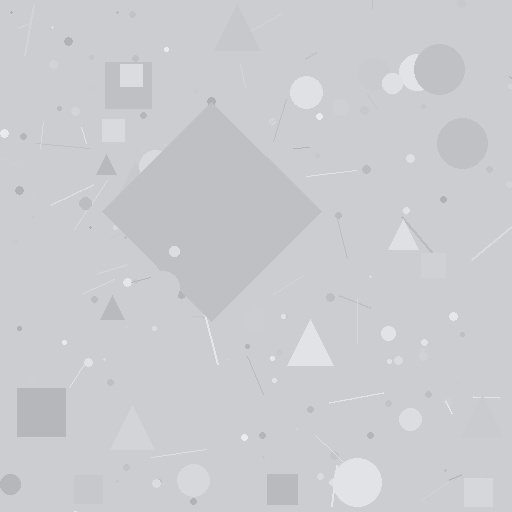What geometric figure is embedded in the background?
A diamond is embedded in the background.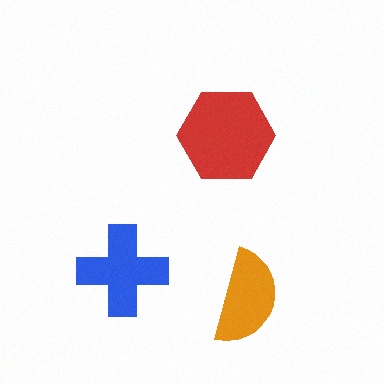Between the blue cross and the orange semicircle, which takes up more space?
The blue cross.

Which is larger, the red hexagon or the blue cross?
The red hexagon.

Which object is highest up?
The red hexagon is topmost.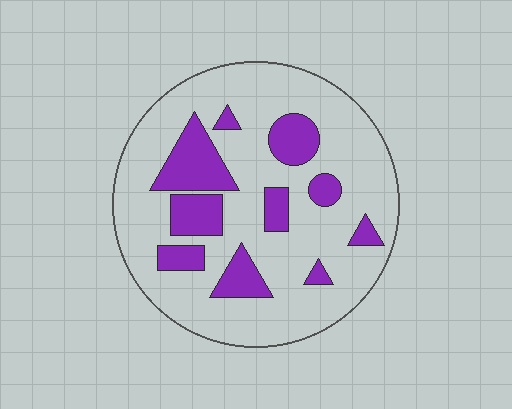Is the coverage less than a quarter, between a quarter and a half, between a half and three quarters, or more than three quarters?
Less than a quarter.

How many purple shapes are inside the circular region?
10.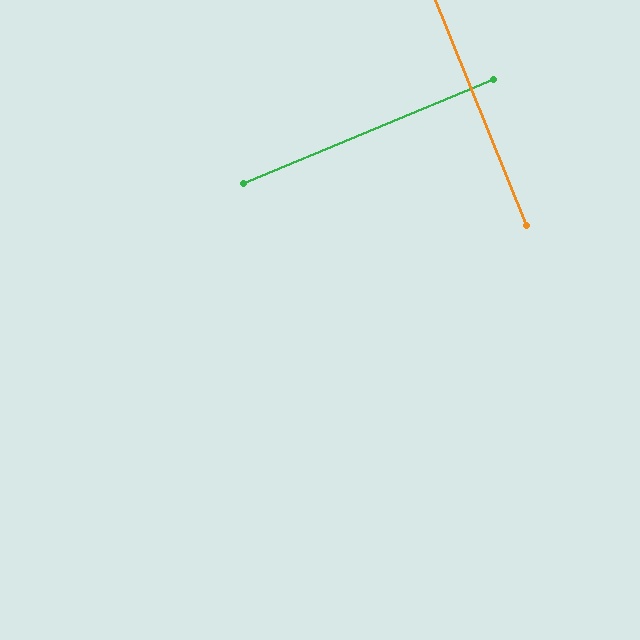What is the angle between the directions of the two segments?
Approximately 90 degrees.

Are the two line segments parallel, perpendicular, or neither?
Perpendicular — they meet at approximately 90°.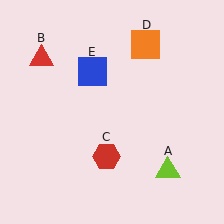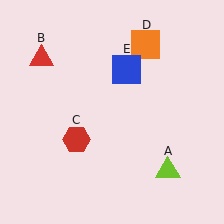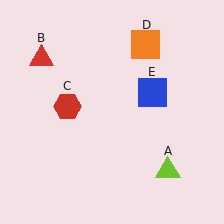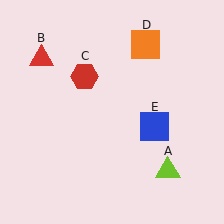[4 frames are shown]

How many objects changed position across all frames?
2 objects changed position: red hexagon (object C), blue square (object E).